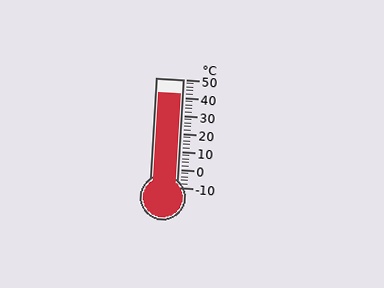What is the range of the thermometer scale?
The thermometer scale ranges from -10°C to 50°C.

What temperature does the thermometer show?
The thermometer shows approximately 42°C.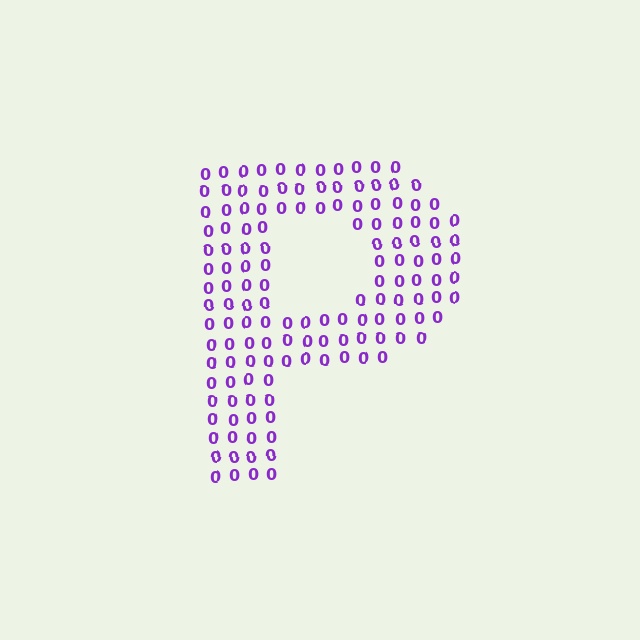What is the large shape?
The large shape is the letter P.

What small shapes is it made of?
It is made of small digit 0's.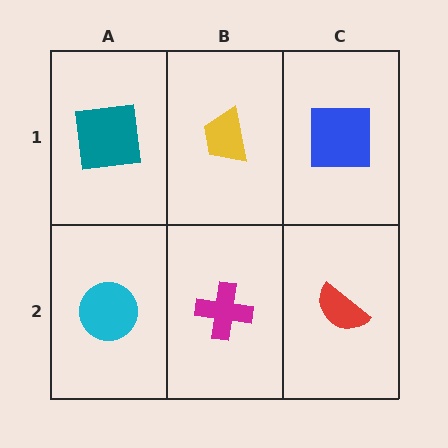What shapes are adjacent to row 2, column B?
A yellow trapezoid (row 1, column B), a cyan circle (row 2, column A), a red semicircle (row 2, column C).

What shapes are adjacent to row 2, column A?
A teal square (row 1, column A), a magenta cross (row 2, column B).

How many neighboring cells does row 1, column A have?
2.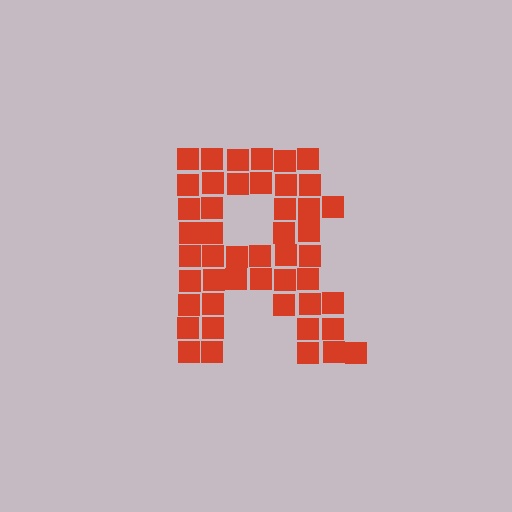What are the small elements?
The small elements are squares.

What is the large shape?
The large shape is the letter R.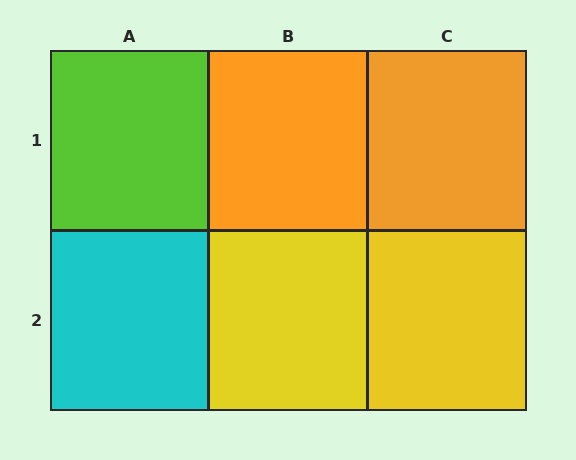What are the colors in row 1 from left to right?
Lime, orange, orange.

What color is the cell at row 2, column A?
Cyan.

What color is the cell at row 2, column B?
Yellow.